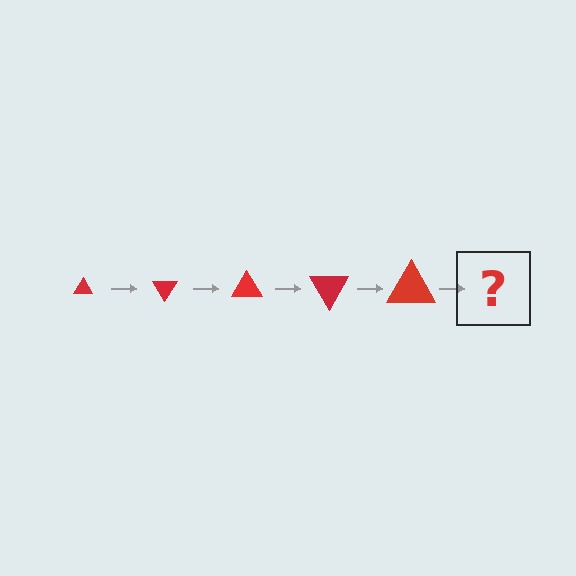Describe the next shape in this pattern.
It should be a triangle, larger than the previous one and rotated 300 degrees from the start.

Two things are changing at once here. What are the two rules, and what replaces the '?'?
The two rules are that the triangle grows larger each step and it rotates 60 degrees each step. The '?' should be a triangle, larger than the previous one and rotated 300 degrees from the start.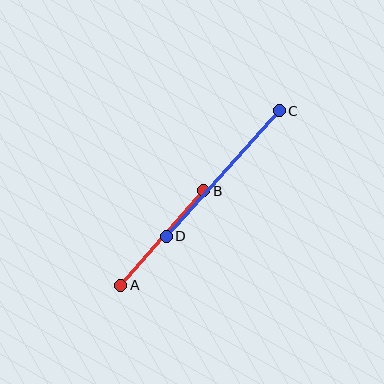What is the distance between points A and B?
The distance is approximately 125 pixels.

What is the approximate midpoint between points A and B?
The midpoint is at approximately (162, 238) pixels.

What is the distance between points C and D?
The distance is approximately 169 pixels.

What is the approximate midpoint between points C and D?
The midpoint is at approximately (223, 173) pixels.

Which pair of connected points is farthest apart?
Points C and D are farthest apart.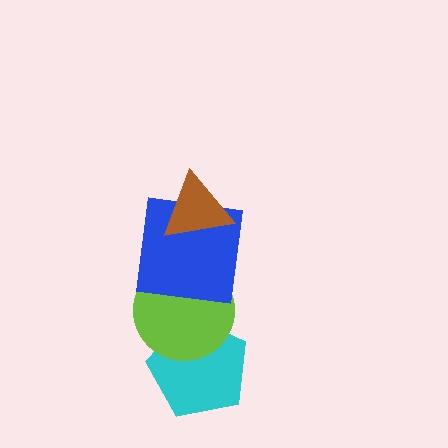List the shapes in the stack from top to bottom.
From top to bottom: the brown triangle, the blue square, the lime circle, the cyan pentagon.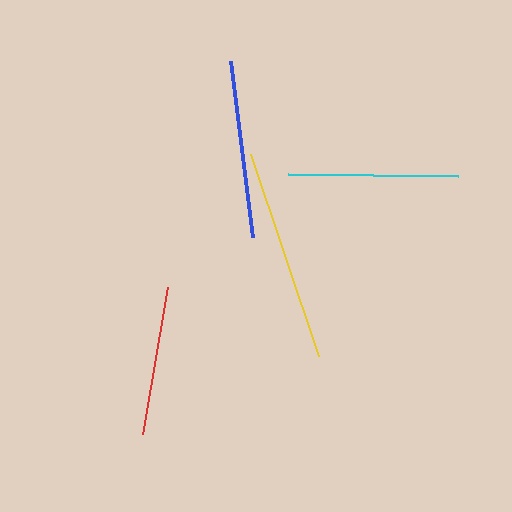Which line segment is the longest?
The yellow line is the longest at approximately 213 pixels.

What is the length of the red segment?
The red segment is approximately 149 pixels long.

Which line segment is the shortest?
The red line is the shortest at approximately 149 pixels.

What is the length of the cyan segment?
The cyan segment is approximately 170 pixels long.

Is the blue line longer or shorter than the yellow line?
The yellow line is longer than the blue line.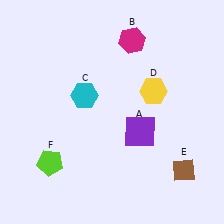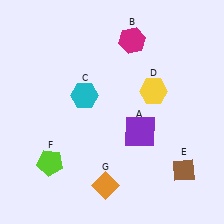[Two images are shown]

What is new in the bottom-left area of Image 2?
An orange diamond (G) was added in the bottom-left area of Image 2.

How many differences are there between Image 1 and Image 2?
There is 1 difference between the two images.